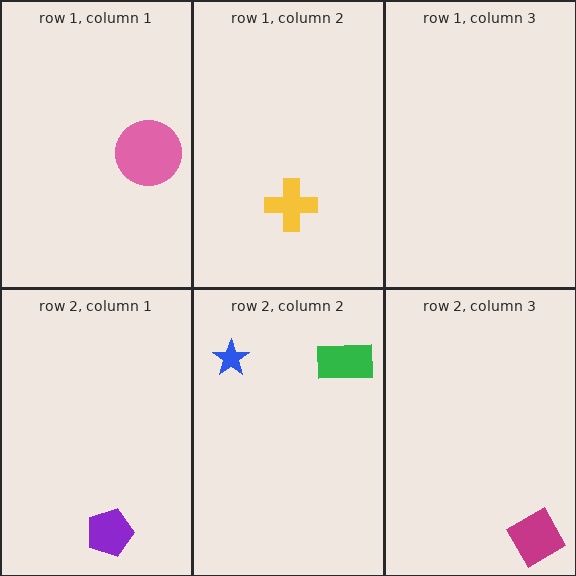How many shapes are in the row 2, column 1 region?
1.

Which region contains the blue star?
The row 2, column 2 region.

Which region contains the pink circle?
The row 1, column 1 region.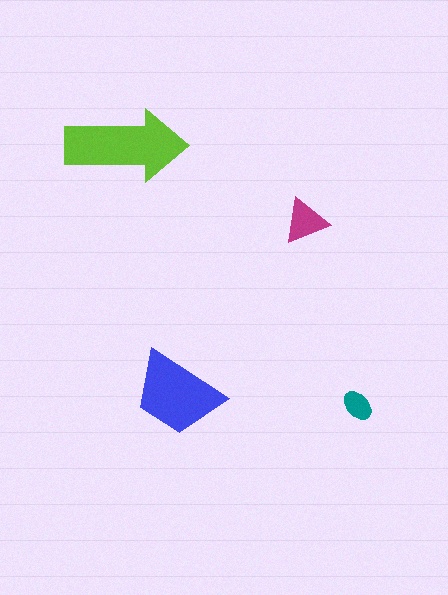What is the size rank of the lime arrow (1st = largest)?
1st.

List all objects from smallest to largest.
The teal ellipse, the magenta triangle, the blue trapezoid, the lime arrow.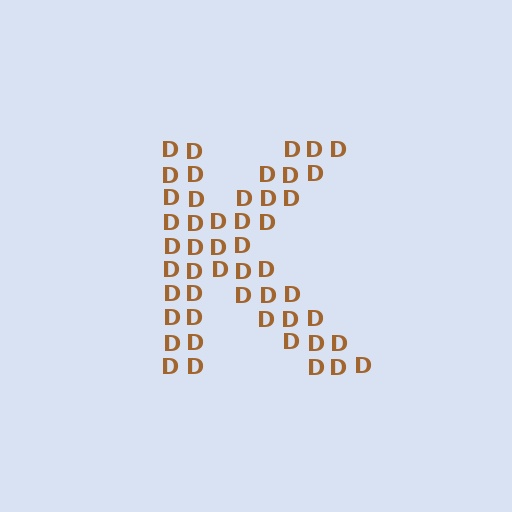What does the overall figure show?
The overall figure shows the letter K.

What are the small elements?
The small elements are letter D's.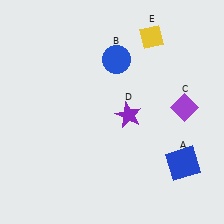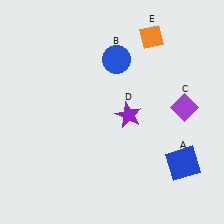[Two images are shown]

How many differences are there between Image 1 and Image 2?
There is 1 difference between the two images.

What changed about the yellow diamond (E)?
In Image 1, E is yellow. In Image 2, it changed to orange.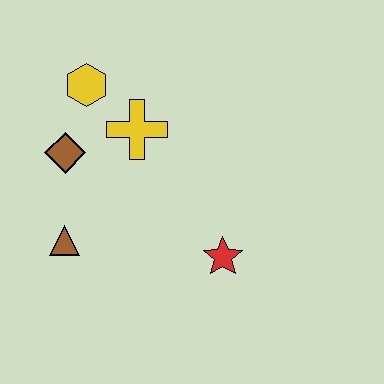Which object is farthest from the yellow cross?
The red star is farthest from the yellow cross.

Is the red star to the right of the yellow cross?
Yes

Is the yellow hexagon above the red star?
Yes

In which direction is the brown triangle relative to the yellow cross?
The brown triangle is below the yellow cross.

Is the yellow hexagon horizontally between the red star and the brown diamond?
Yes